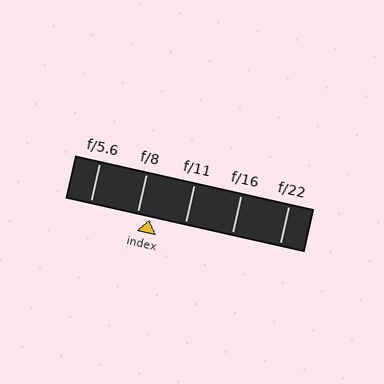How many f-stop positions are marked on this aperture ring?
There are 5 f-stop positions marked.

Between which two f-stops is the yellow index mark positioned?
The index mark is between f/8 and f/11.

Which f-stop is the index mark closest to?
The index mark is closest to f/8.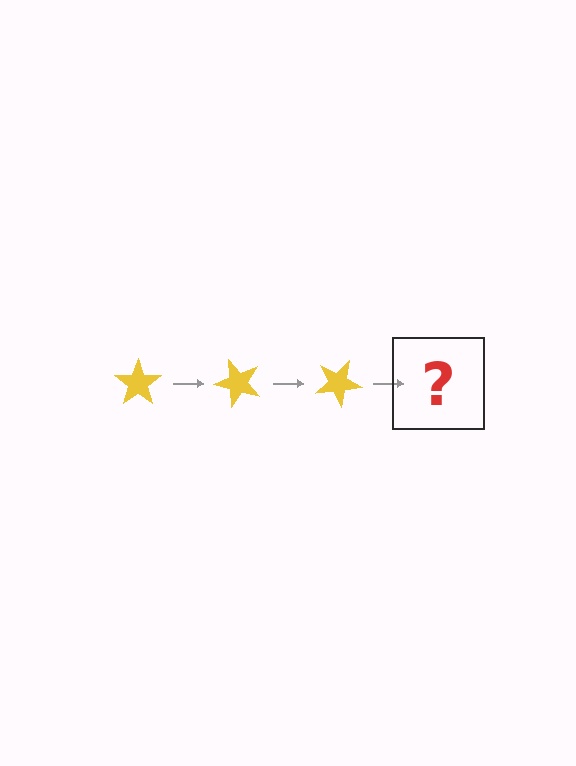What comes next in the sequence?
The next element should be a yellow star rotated 150 degrees.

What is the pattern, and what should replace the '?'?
The pattern is that the star rotates 50 degrees each step. The '?' should be a yellow star rotated 150 degrees.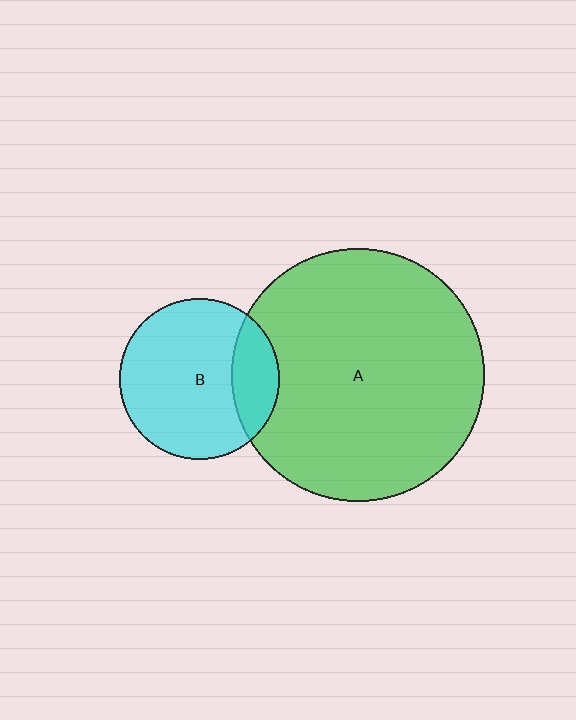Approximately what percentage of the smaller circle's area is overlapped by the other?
Approximately 20%.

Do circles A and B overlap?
Yes.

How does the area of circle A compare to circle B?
Approximately 2.5 times.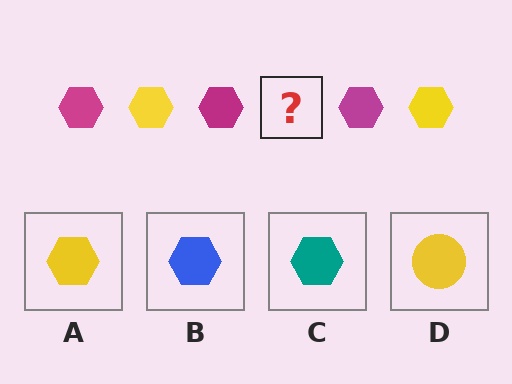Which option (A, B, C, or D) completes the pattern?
A.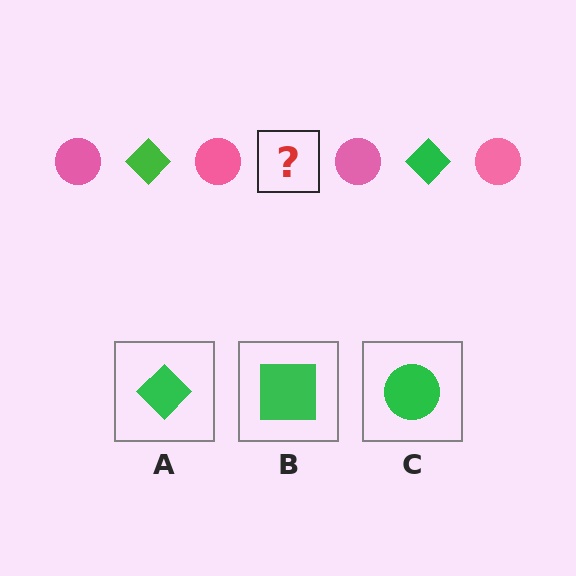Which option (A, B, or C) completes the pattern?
A.